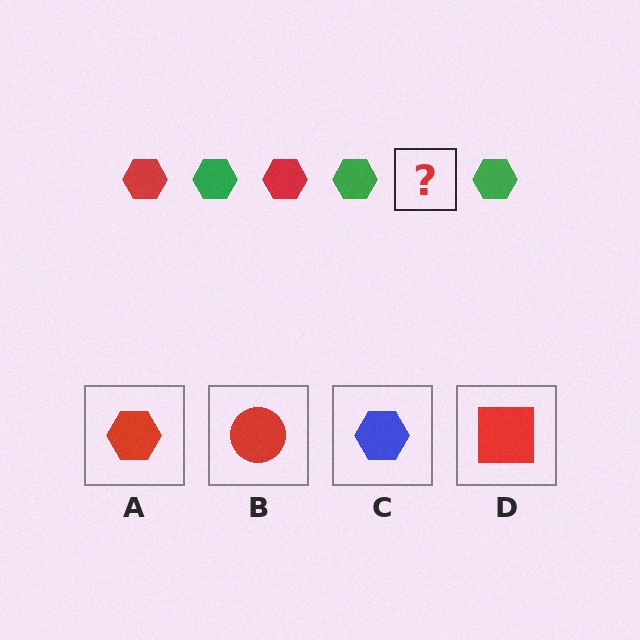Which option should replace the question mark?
Option A.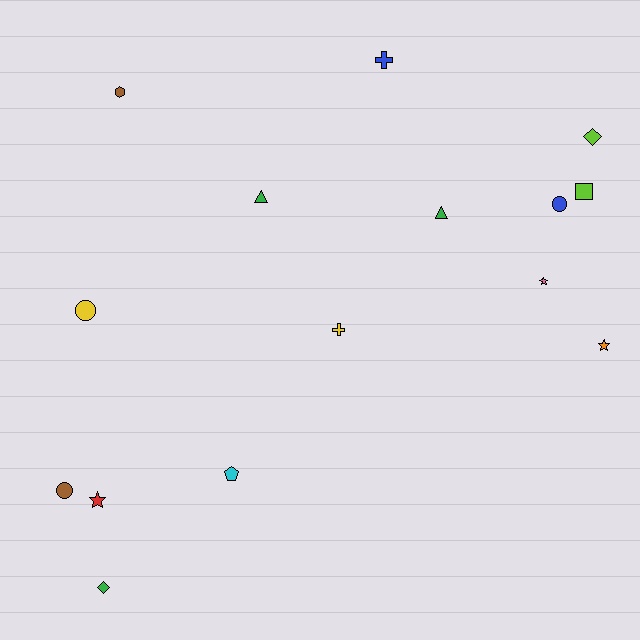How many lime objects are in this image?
There are 2 lime objects.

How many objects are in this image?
There are 15 objects.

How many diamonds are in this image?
There are 2 diamonds.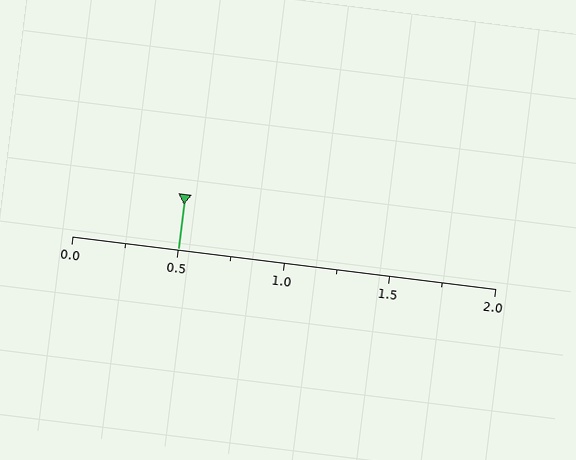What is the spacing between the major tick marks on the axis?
The major ticks are spaced 0.5 apart.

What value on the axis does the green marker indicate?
The marker indicates approximately 0.5.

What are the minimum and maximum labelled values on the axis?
The axis runs from 0.0 to 2.0.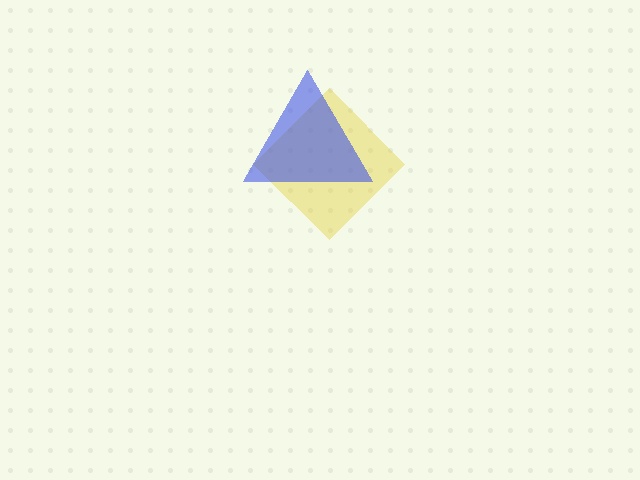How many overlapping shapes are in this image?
There are 2 overlapping shapes in the image.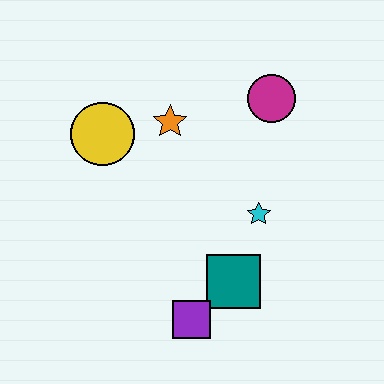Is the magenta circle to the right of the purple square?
Yes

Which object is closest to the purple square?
The teal square is closest to the purple square.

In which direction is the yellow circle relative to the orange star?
The yellow circle is to the left of the orange star.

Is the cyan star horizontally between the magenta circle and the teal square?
Yes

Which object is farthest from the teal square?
The yellow circle is farthest from the teal square.